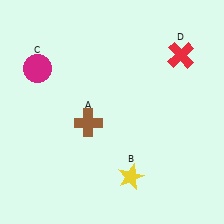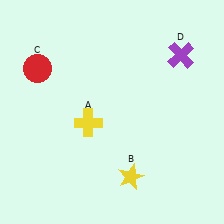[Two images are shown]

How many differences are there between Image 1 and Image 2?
There are 3 differences between the two images.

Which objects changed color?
A changed from brown to yellow. C changed from magenta to red. D changed from red to purple.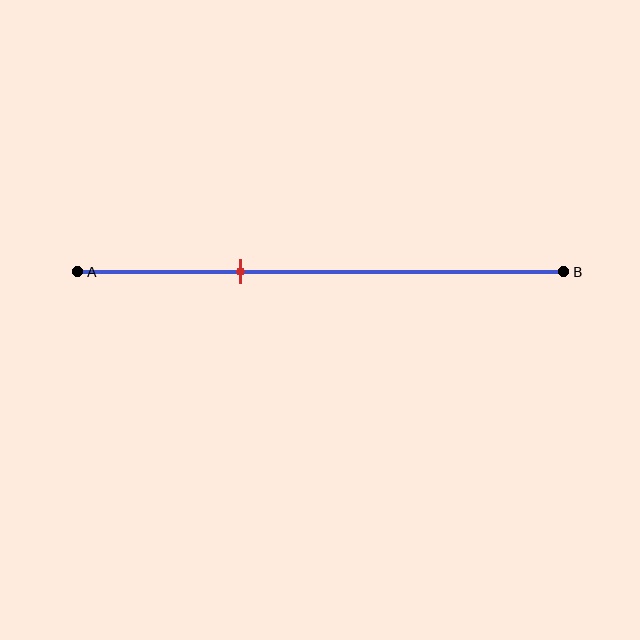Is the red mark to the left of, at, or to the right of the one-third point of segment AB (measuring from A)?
The red mark is approximately at the one-third point of segment AB.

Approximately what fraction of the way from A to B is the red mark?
The red mark is approximately 35% of the way from A to B.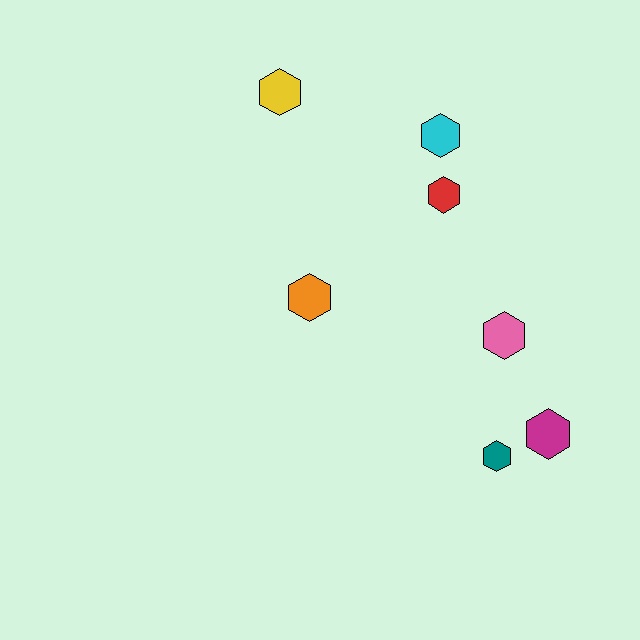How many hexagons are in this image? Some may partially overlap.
There are 7 hexagons.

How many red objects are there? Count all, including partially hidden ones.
There is 1 red object.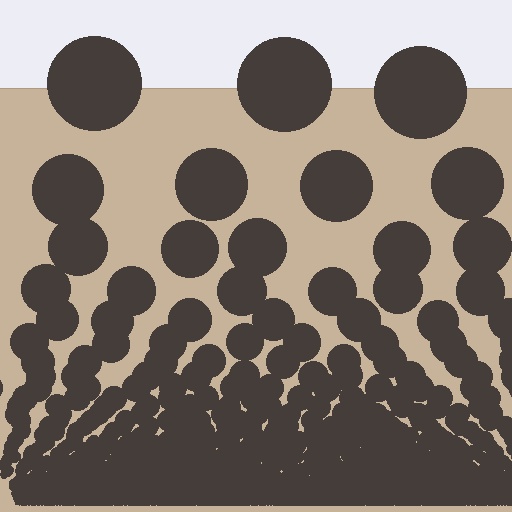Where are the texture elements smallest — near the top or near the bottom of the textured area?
Near the bottom.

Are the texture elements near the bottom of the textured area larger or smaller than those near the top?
Smaller. The gradient is inverted — elements near the bottom are smaller and denser.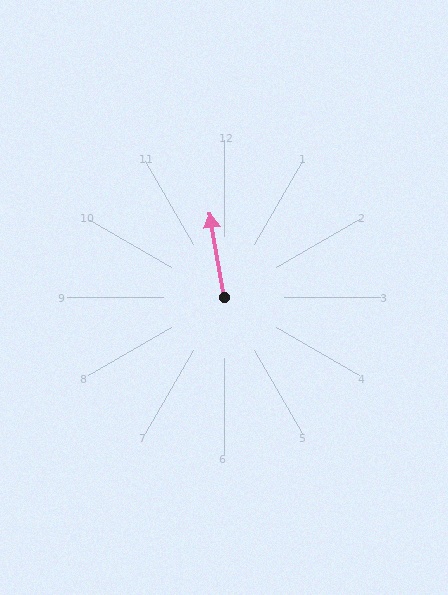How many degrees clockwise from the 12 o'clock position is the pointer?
Approximately 350 degrees.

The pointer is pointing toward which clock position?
Roughly 12 o'clock.